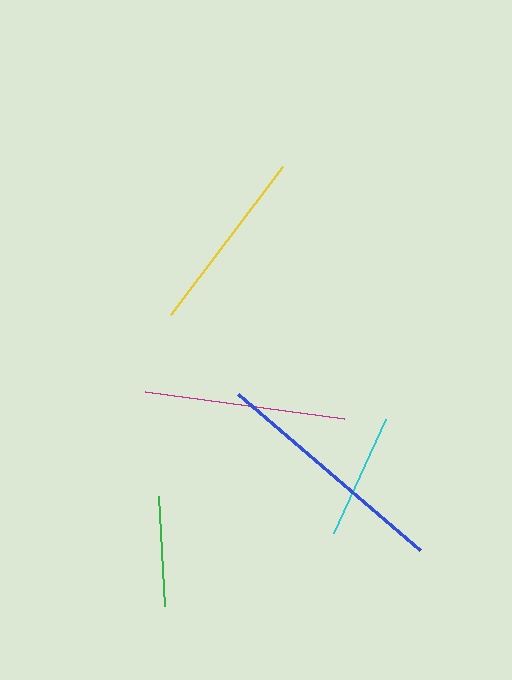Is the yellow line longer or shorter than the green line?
The yellow line is longer than the green line.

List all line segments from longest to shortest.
From longest to shortest: blue, magenta, yellow, cyan, green.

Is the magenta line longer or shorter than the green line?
The magenta line is longer than the green line.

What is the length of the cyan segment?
The cyan segment is approximately 126 pixels long.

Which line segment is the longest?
The blue line is the longest at approximately 239 pixels.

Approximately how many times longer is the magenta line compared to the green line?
The magenta line is approximately 1.8 times the length of the green line.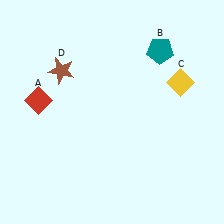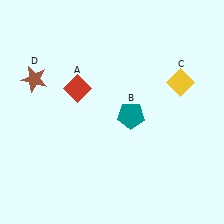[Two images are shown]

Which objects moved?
The objects that moved are: the red diamond (A), the teal pentagon (B), the brown star (D).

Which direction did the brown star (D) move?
The brown star (D) moved left.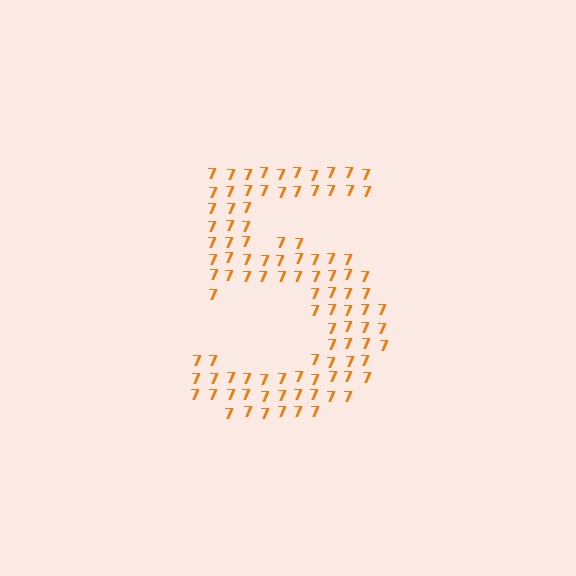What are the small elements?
The small elements are digit 7's.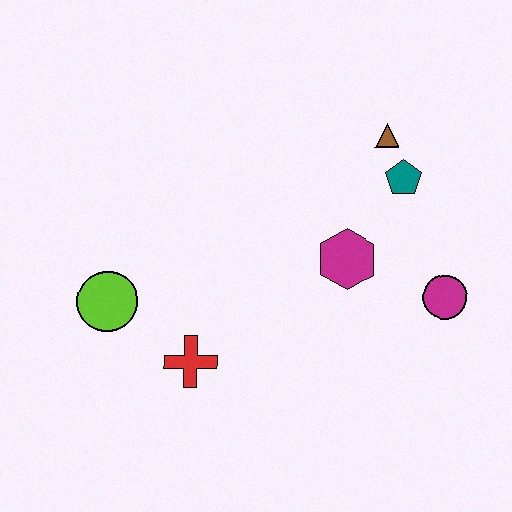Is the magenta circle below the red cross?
No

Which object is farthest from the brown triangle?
The lime circle is farthest from the brown triangle.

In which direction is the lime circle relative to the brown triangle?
The lime circle is to the left of the brown triangle.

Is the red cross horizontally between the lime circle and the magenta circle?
Yes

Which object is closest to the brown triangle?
The teal pentagon is closest to the brown triangle.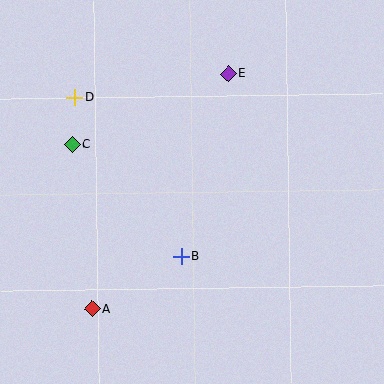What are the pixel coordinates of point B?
Point B is at (181, 257).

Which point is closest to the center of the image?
Point B at (181, 257) is closest to the center.